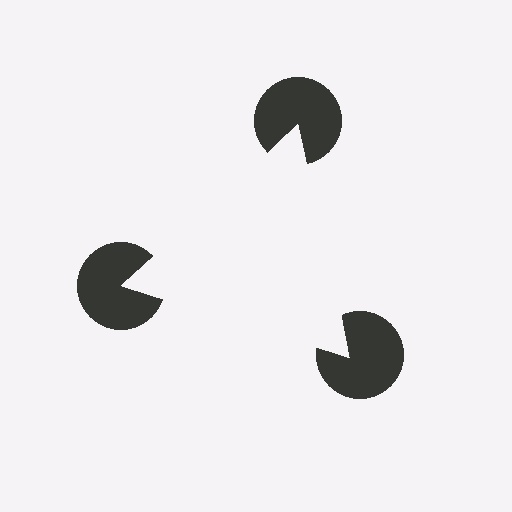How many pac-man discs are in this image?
There are 3 — one at each vertex of the illusory triangle.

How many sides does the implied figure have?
3 sides.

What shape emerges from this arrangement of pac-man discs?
An illusory triangle — its edges are inferred from the aligned wedge cuts in the pac-man discs, not physically drawn.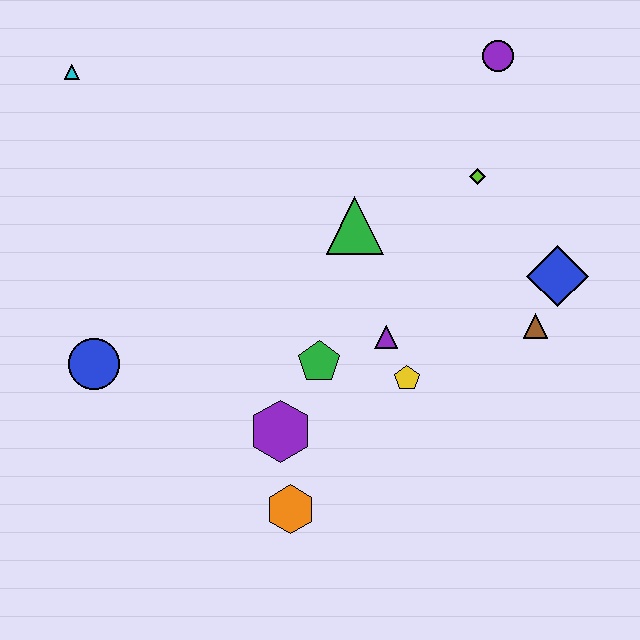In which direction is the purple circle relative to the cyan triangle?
The purple circle is to the right of the cyan triangle.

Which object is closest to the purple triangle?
The yellow pentagon is closest to the purple triangle.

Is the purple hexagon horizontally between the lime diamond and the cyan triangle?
Yes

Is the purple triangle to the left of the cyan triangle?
No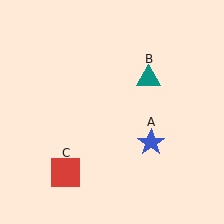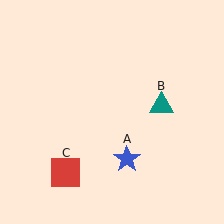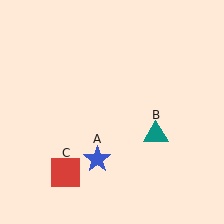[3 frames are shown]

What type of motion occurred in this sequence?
The blue star (object A), teal triangle (object B) rotated clockwise around the center of the scene.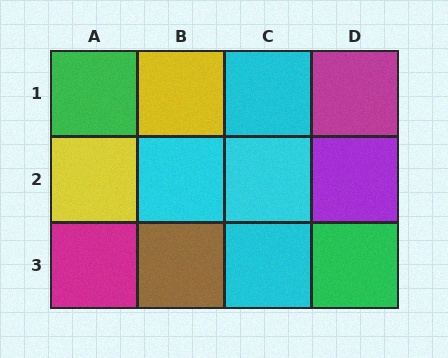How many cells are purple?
1 cell is purple.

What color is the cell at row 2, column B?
Cyan.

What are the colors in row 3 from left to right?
Magenta, brown, cyan, green.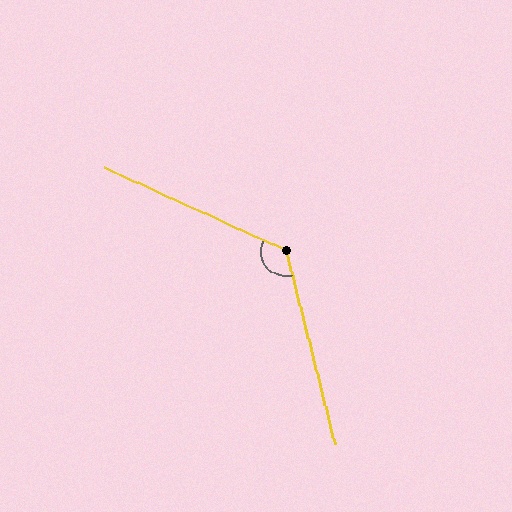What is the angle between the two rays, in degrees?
Approximately 129 degrees.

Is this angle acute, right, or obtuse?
It is obtuse.